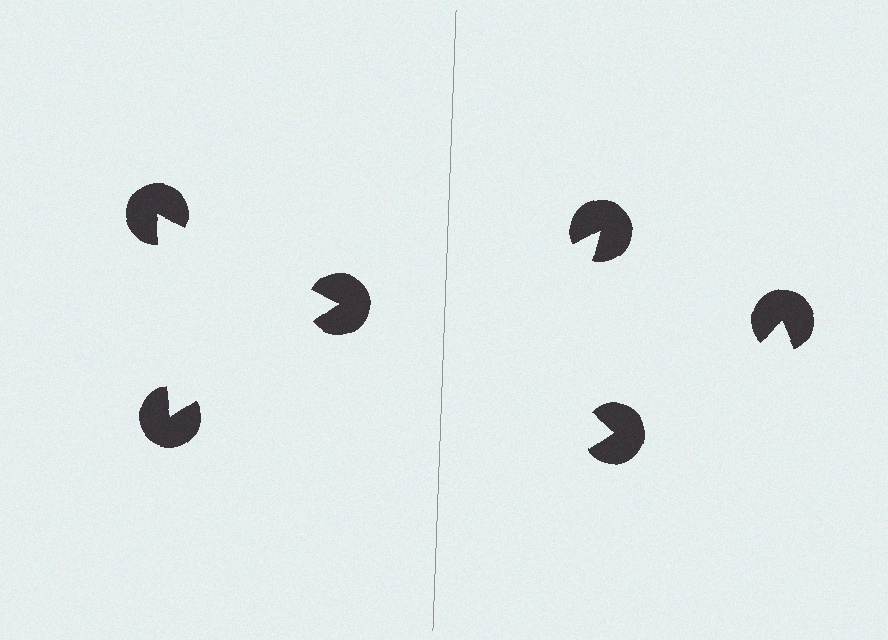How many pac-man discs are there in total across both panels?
6 — 3 on each side.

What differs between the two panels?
The pac-man discs are positioned identically on both sides; only the wedge orientations differ. On the left they align to a triangle; on the right they are misaligned.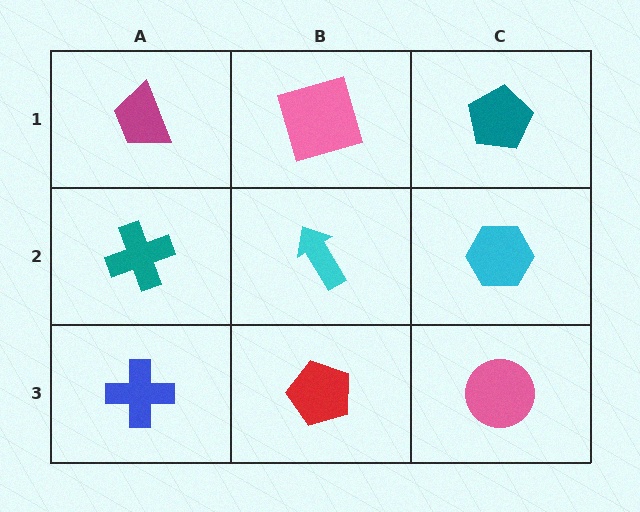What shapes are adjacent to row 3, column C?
A cyan hexagon (row 2, column C), a red pentagon (row 3, column B).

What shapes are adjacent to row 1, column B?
A cyan arrow (row 2, column B), a magenta trapezoid (row 1, column A), a teal pentagon (row 1, column C).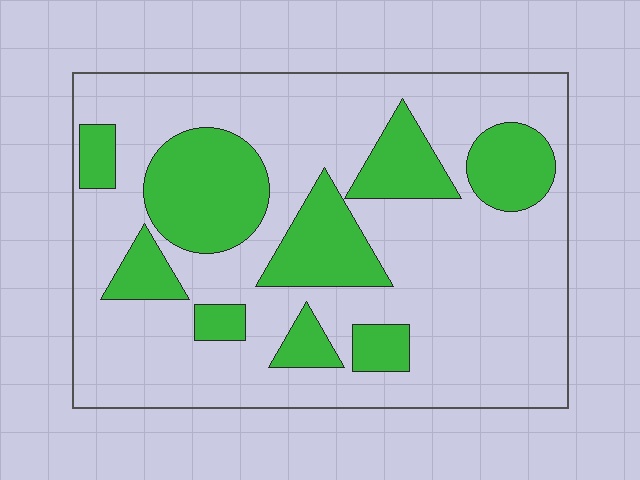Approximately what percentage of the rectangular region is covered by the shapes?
Approximately 30%.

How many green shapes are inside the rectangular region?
9.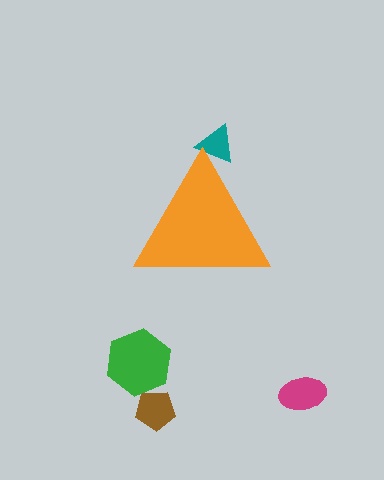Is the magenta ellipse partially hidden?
No, the magenta ellipse is fully visible.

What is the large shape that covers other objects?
An orange triangle.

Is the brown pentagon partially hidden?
No, the brown pentagon is fully visible.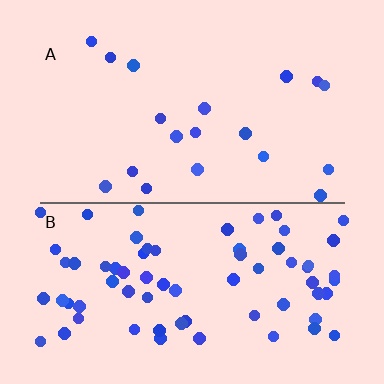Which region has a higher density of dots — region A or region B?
B (the bottom).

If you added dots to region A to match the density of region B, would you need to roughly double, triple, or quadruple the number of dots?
Approximately quadruple.